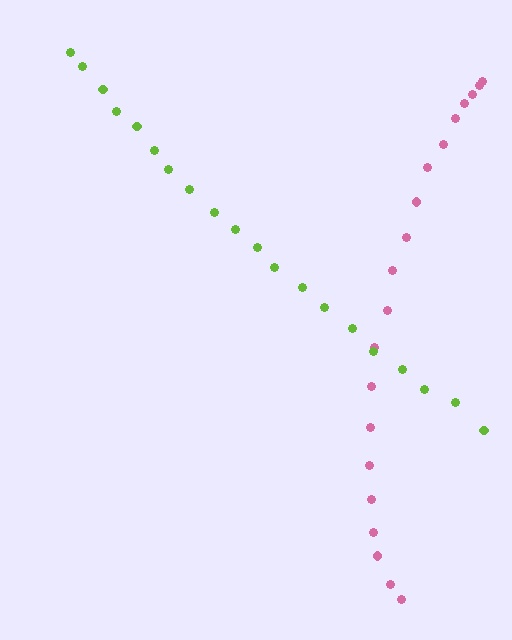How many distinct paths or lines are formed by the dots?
There are 2 distinct paths.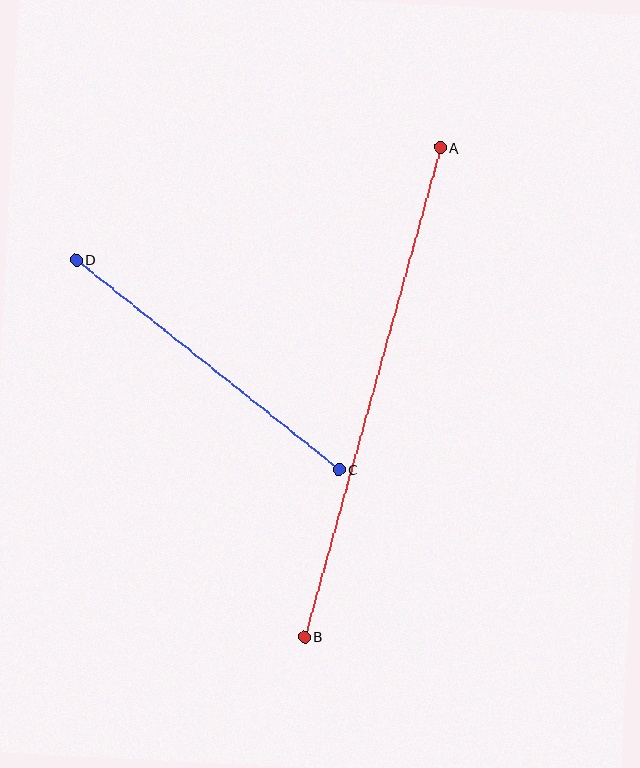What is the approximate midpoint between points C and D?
The midpoint is at approximately (208, 364) pixels.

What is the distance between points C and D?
The distance is approximately 336 pixels.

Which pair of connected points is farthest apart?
Points A and B are farthest apart.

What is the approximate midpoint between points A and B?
The midpoint is at approximately (372, 392) pixels.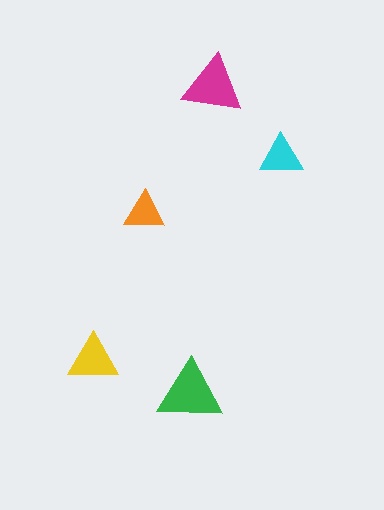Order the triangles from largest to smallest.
the green one, the magenta one, the yellow one, the cyan one, the orange one.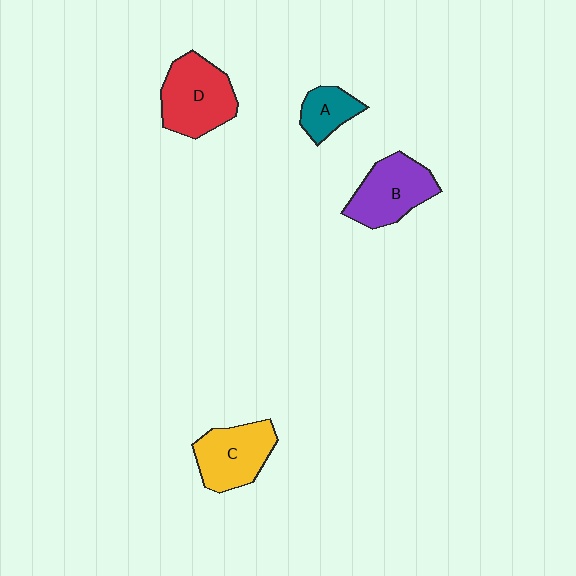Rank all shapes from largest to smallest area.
From largest to smallest: D (red), B (purple), C (yellow), A (teal).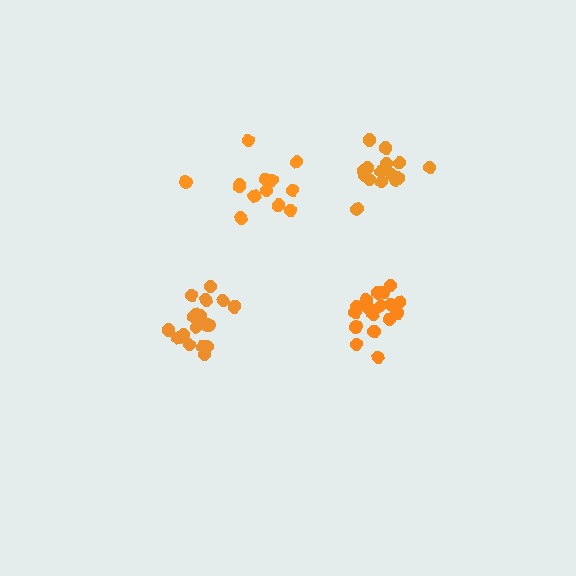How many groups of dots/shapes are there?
There are 4 groups.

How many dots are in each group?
Group 1: 18 dots, Group 2: 18 dots, Group 3: 13 dots, Group 4: 16 dots (65 total).